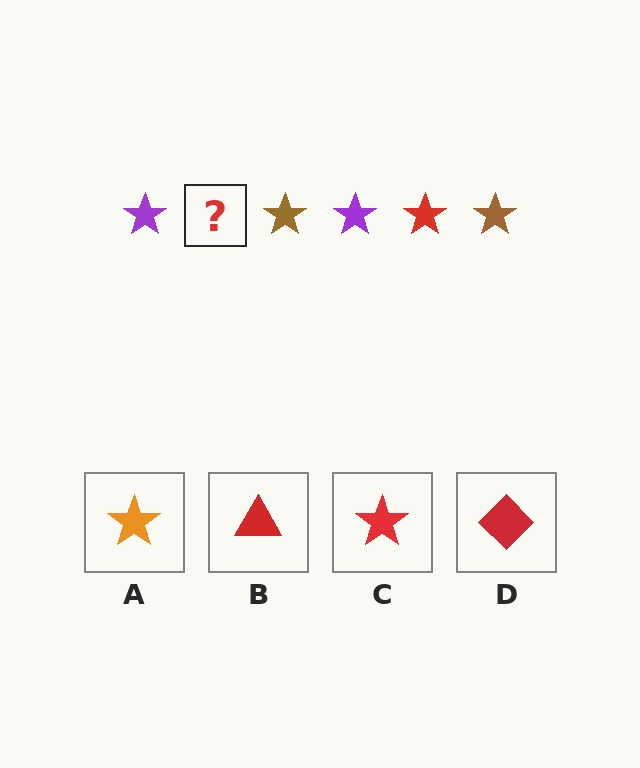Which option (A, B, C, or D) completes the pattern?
C.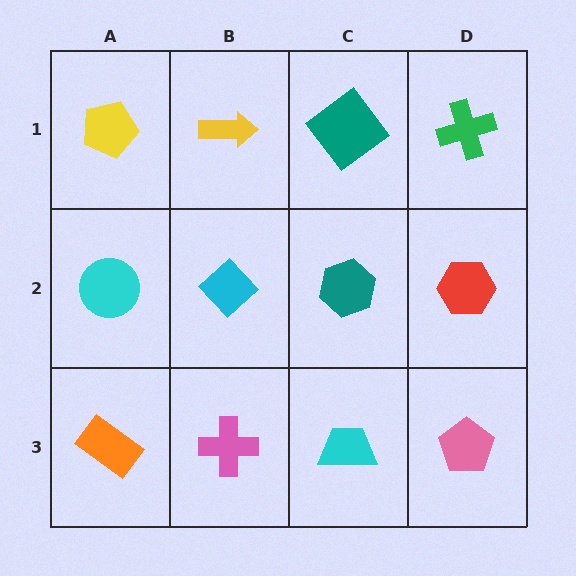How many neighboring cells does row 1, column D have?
2.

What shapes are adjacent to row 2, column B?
A yellow arrow (row 1, column B), a pink cross (row 3, column B), a cyan circle (row 2, column A), a teal hexagon (row 2, column C).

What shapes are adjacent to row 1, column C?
A teal hexagon (row 2, column C), a yellow arrow (row 1, column B), a green cross (row 1, column D).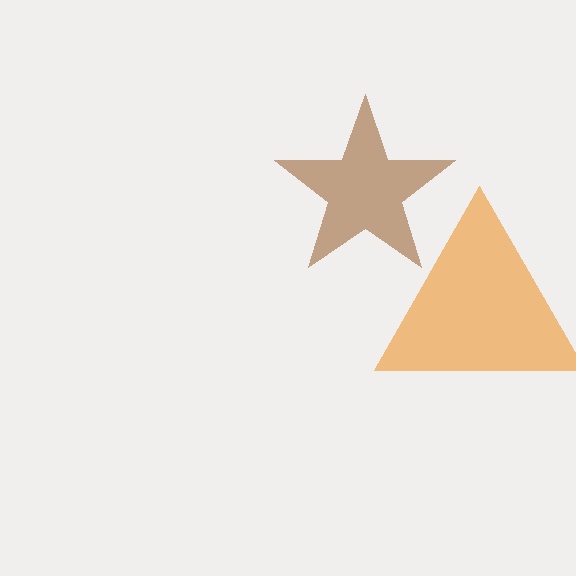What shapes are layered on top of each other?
The layered shapes are: a brown star, an orange triangle.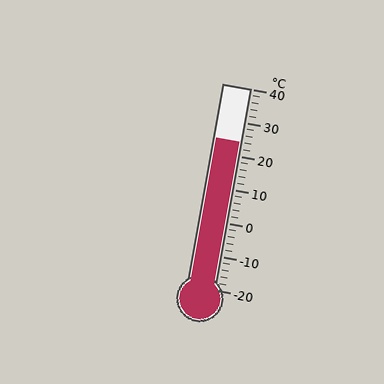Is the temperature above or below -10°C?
The temperature is above -10°C.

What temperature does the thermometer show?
The thermometer shows approximately 24°C.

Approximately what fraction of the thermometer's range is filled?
The thermometer is filled to approximately 75% of its range.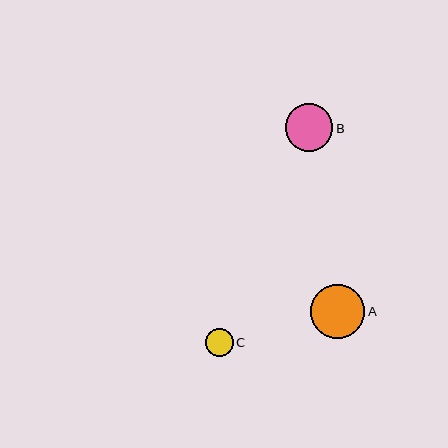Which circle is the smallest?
Circle C is the smallest with a size of approximately 28 pixels.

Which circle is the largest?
Circle A is the largest with a size of approximately 54 pixels.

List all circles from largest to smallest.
From largest to smallest: A, B, C.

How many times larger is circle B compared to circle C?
Circle B is approximately 1.7 times the size of circle C.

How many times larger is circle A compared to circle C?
Circle A is approximately 1.9 times the size of circle C.